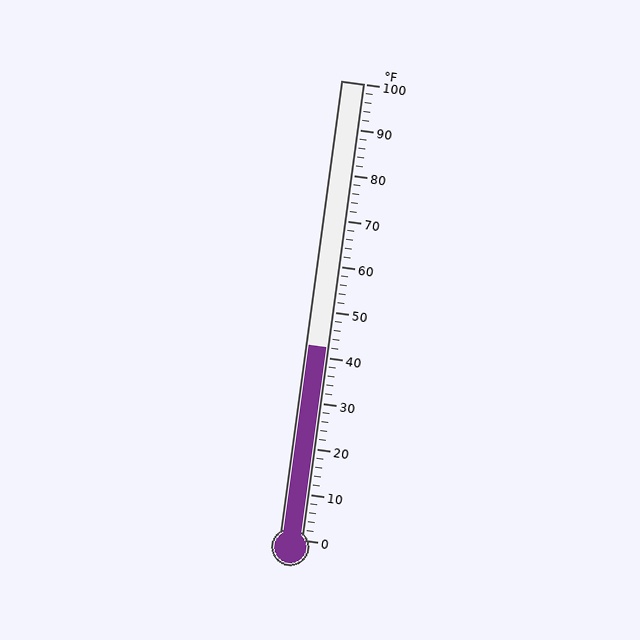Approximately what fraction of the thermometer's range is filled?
The thermometer is filled to approximately 40% of its range.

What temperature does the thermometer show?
The thermometer shows approximately 42°F.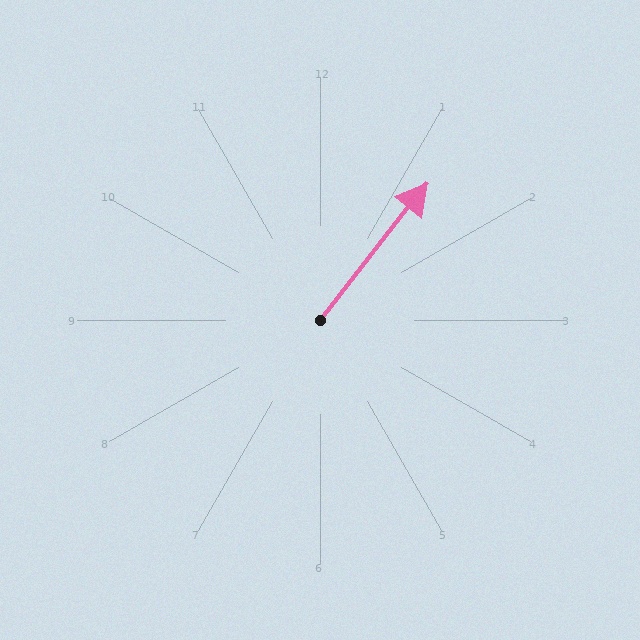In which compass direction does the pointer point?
Northeast.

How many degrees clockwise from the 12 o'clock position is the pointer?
Approximately 38 degrees.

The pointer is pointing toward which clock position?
Roughly 1 o'clock.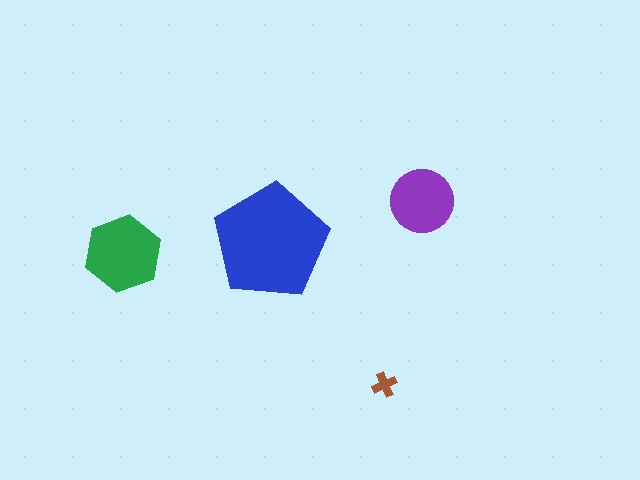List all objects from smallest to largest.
The brown cross, the purple circle, the green hexagon, the blue pentagon.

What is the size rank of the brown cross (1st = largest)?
4th.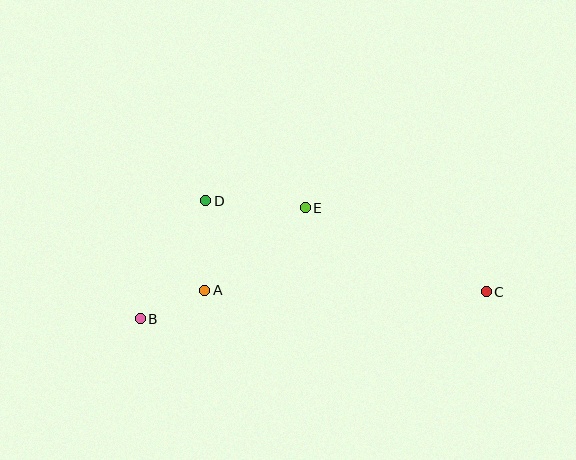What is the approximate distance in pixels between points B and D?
The distance between B and D is approximately 135 pixels.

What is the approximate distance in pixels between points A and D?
The distance between A and D is approximately 89 pixels.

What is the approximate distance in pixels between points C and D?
The distance between C and D is approximately 295 pixels.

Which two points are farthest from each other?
Points B and C are farthest from each other.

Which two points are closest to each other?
Points A and B are closest to each other.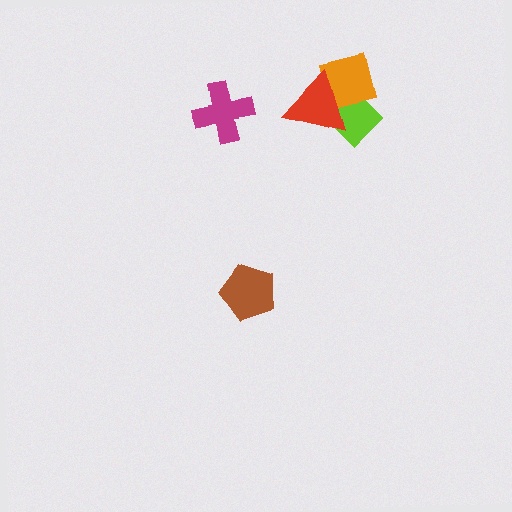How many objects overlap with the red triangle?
2 objects overlap with the red triangle.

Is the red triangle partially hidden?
No, no other shape covers it.